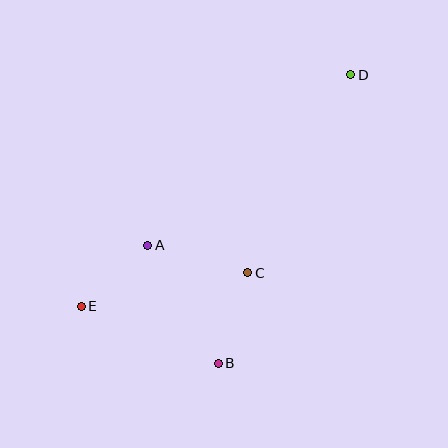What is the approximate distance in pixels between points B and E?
The distance between B and E is approximately 148 pixels.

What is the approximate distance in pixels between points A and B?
The distance between A and B is approximately 137 pixels.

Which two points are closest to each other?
Points A and E are closest to each other.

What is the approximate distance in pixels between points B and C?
The distance between B and C is approximately 95 pixels.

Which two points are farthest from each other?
Points D and E are farthest from each other.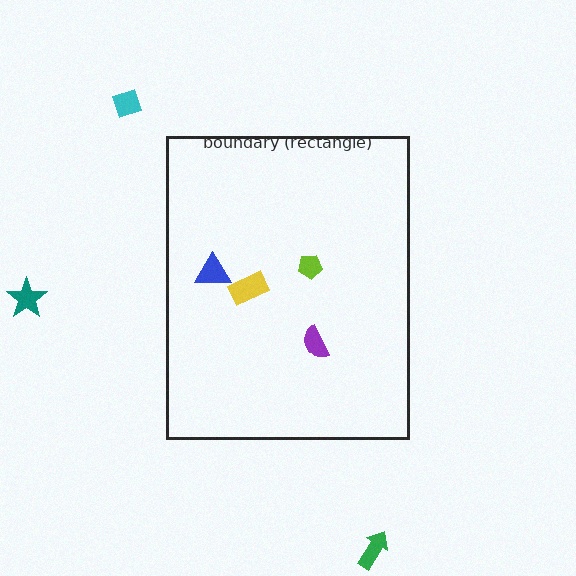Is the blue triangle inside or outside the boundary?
Inside.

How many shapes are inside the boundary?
4 inside, 3 outside.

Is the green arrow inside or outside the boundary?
Outside.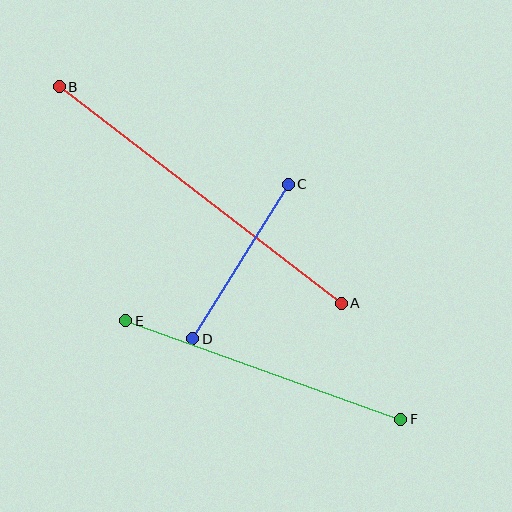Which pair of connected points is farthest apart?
Points A and B are farthest apart.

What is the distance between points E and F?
The distance is approximately 292 pixels.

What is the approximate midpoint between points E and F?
The midpoint is at approximately (263, 370) pixels.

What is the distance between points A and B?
The distance is approximately 355 pixels.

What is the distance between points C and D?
The distance is approximately 182 pixels.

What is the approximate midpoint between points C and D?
The midpoint is at approximately (240, 261) pixels.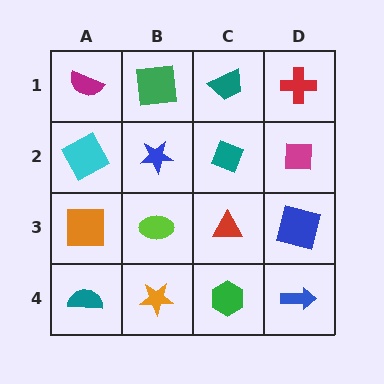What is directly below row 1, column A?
A cyan square.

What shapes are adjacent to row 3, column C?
A teal diamond (row 2, column C), a green hexagon (row 4, column C), a lime ellipse (row 3, column B), a blue square (row 3, column D).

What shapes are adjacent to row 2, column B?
A green square (row 1, column B), a lime ellipse (row 3, column B), a cyan square (row 2, column A), a teal diamond (row 2, column C).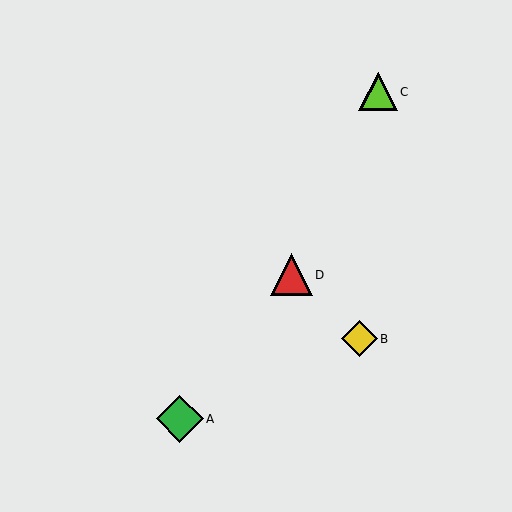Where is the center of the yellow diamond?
The center of the yellow diamond is at (359, 339).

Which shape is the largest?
The green diamond (labeled A) is the largest.